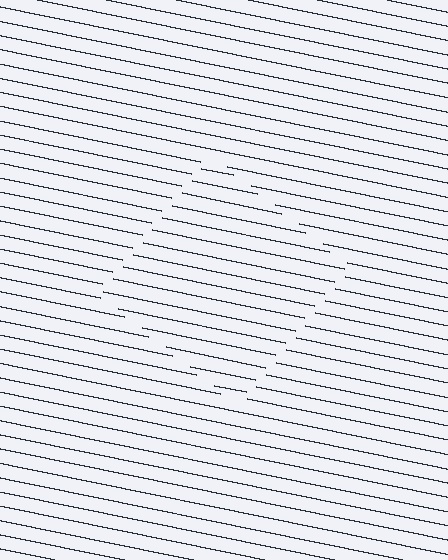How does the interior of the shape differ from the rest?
The interior of the shape contains the same grating, shifted by half a period — the contour is defined by the phase discontinuity where line-ends from the inner and outer gratings abut.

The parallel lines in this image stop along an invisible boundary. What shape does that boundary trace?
An illusory square. The interior of the shape contains the same grating, shifted by half a period — the contour is defined by the phase discontinuity where line-ends from the inner and outer gratings abut.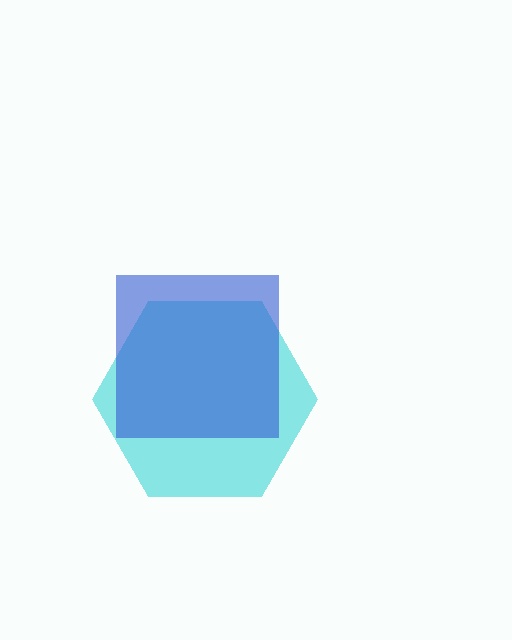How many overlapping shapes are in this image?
There are 2 overlapping shapes in the image.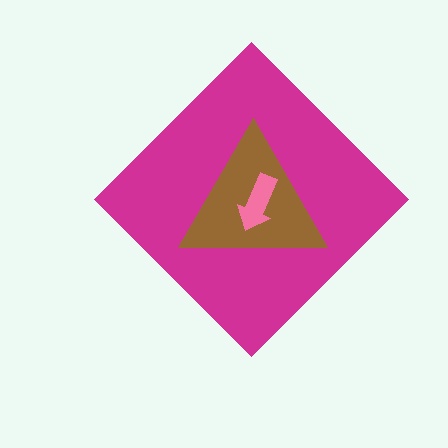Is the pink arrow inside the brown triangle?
Yes.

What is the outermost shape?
The magenta diamond.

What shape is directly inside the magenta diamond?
The brown triangle.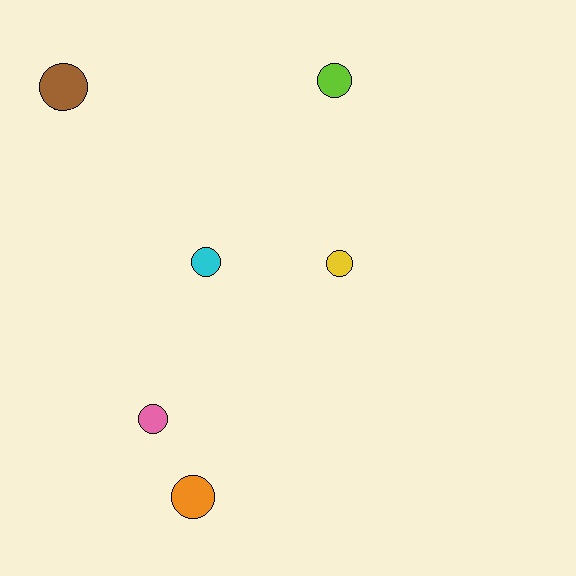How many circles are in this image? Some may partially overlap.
There are 6 circles.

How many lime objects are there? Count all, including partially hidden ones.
There is 1 lime object.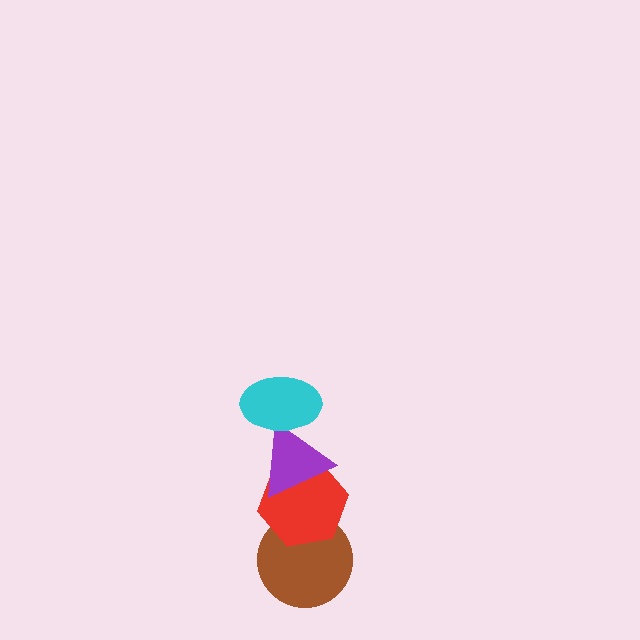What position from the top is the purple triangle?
The purple triangle is 2nd from the top.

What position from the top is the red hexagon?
The red hexagon is 3rd from the top.